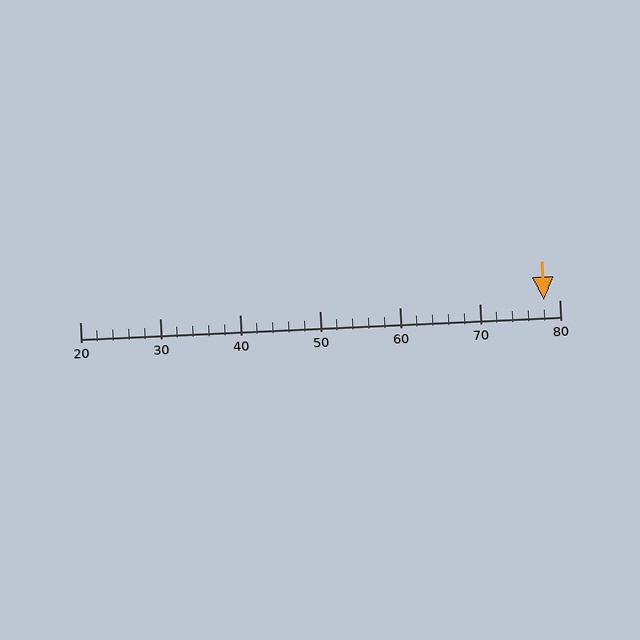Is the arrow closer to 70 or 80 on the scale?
The arrow is closer to 80.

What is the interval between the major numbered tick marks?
The major tick marks are spaced 10 units apart.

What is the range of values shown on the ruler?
The ruler shows values from 20 to 80.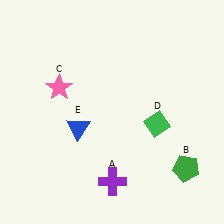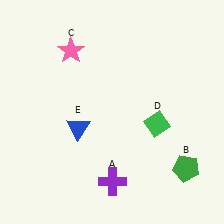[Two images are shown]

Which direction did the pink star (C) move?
The pink star (C) moved up.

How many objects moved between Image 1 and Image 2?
1 object moved between the two images.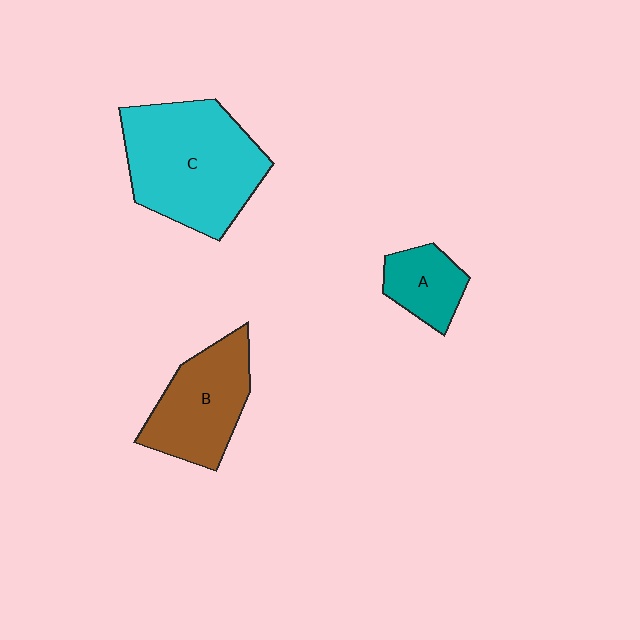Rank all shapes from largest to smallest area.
From largest to smallest: C (cyan), B (brown), A (teal).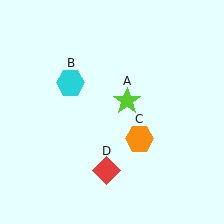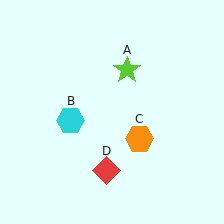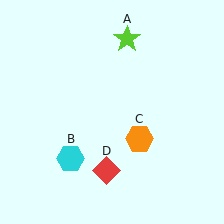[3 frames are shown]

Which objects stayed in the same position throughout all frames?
Orange hexagon (object C) and red diamond (object D) remained stationary.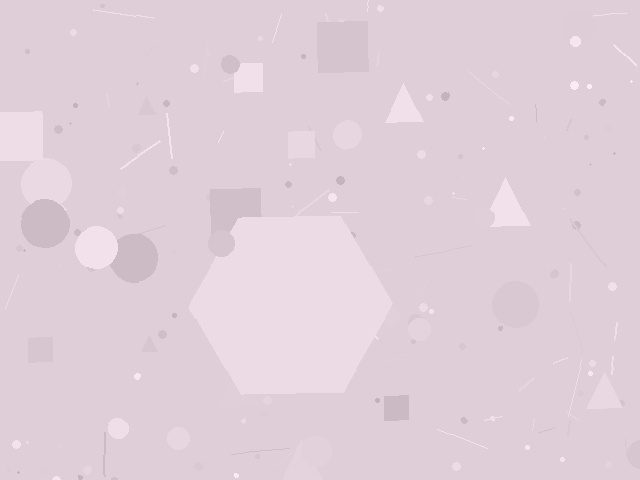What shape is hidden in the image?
A hexagon is hidden in the image.